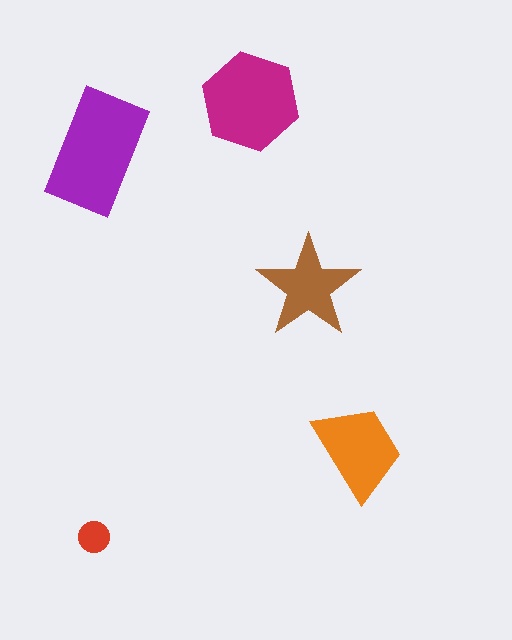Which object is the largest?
The purple rectangle.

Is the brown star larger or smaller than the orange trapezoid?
Smaller.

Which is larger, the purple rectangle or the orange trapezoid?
The purple rectangle.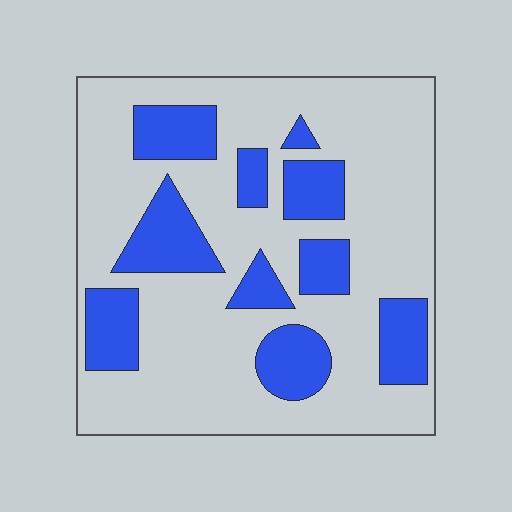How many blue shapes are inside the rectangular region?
10.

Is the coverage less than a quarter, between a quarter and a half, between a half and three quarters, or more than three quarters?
Between a quarter and a half.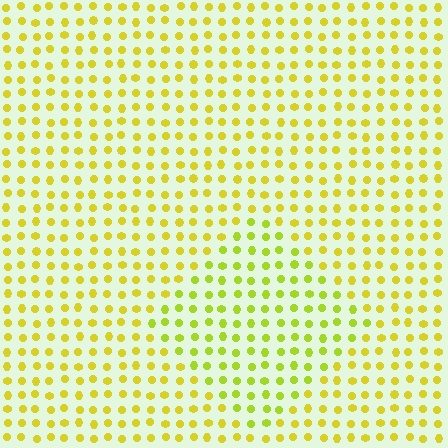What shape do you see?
I see a diamond.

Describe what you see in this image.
The image is filled with small yellow elements in a uniform arrangement. A diamond-shaped region is visible where the elements are tinted to a slightly different hue, forming a subtle color boundary.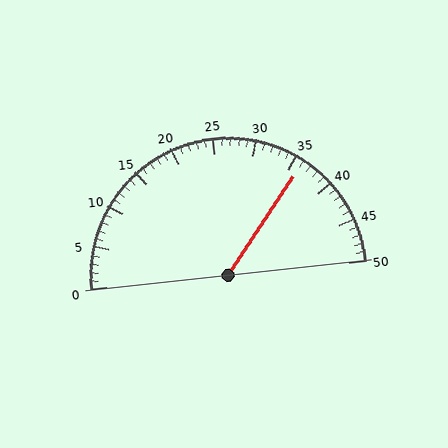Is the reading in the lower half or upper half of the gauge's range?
The reading is in the upper half of the range (0 to 50).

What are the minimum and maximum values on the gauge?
The gauge ranges from 0 to 50.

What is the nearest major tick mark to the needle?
The nearest major tick mark is 35.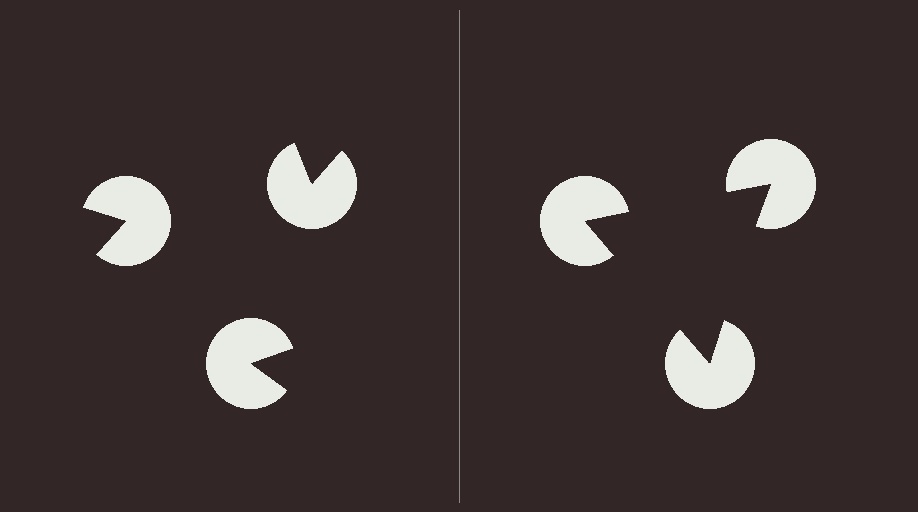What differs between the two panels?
The pac-man discs are positioned identically on both sides; only the wedge orientations differ. On the right they align to a triangle; on the left they are misaligned.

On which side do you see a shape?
An illusory triangle appears on the right side. On the left side the wedge cuts are rotated, so no coherent shape forms.